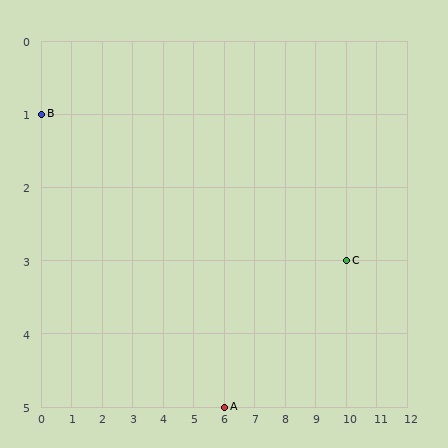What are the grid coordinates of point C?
Point C is at grid coordinates (10, 3).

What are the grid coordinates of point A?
Point A is at grid coordinates (6, 5).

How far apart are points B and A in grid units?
Points B and A are 6 columns and 4 rows apart (about 7.2 grid units diagonally).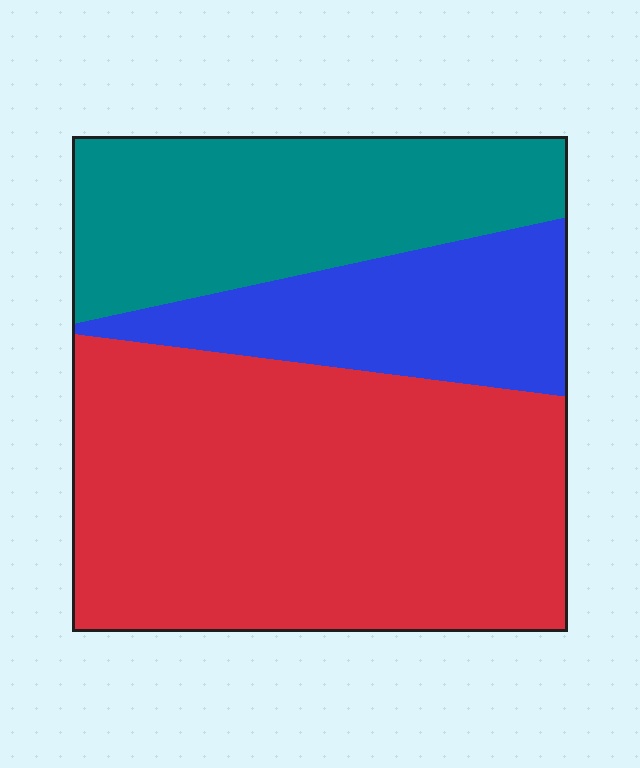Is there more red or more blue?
Red.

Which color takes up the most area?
Red, at roughly 55%.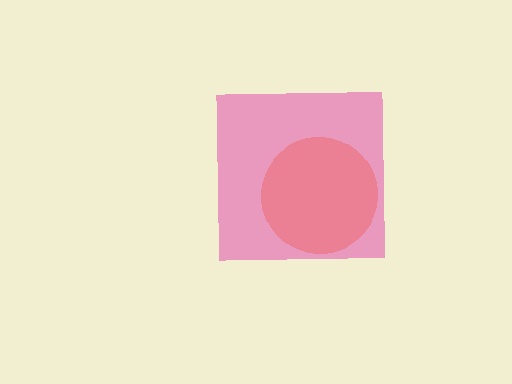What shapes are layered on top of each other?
The layered shapes are: an orange circle, a pink square.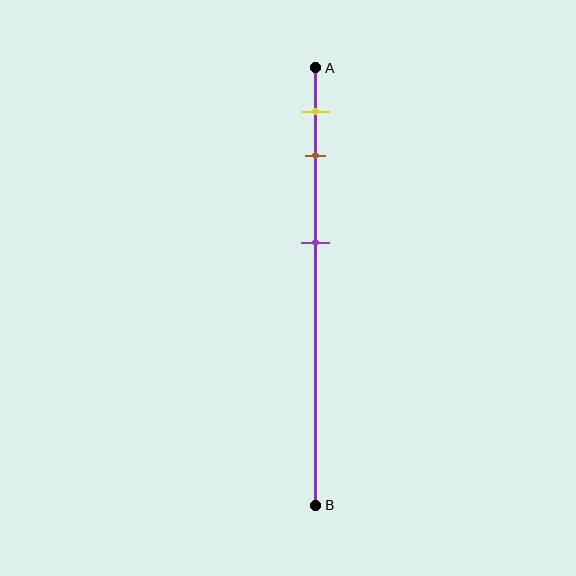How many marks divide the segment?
There are 3 marks dividing the segment.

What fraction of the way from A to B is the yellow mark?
The yellow mark is approximately 10% (0.1) of the way from A to B.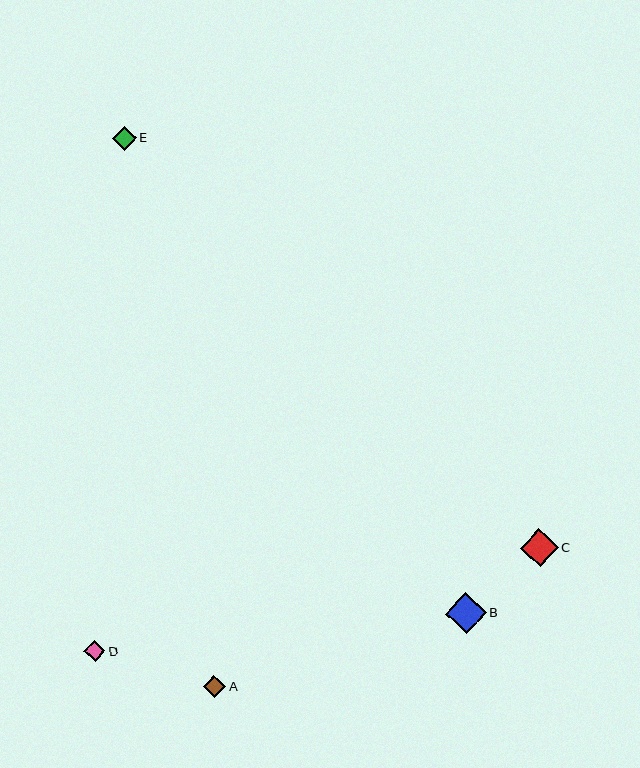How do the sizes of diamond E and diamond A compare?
Diamond E and diamond A are approximately the same size.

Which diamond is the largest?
Diamond B is the largest with a size of approximately 41 pixels.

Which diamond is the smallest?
Diamond D is the smallest with a size of approximately 21 pixels.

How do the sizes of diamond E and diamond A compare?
Diamond E and diamond A are approximately the same size.